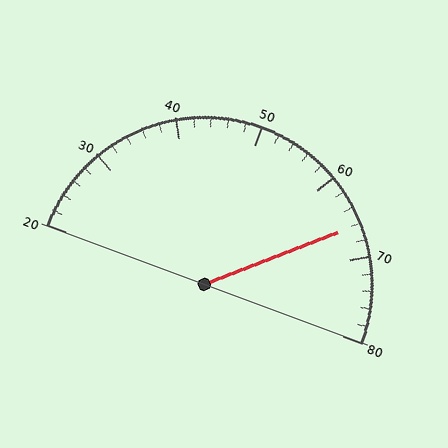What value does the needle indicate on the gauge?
The needle indicates approximately 66.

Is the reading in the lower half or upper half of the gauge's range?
The reading is in the upper half of the range (20 to 80).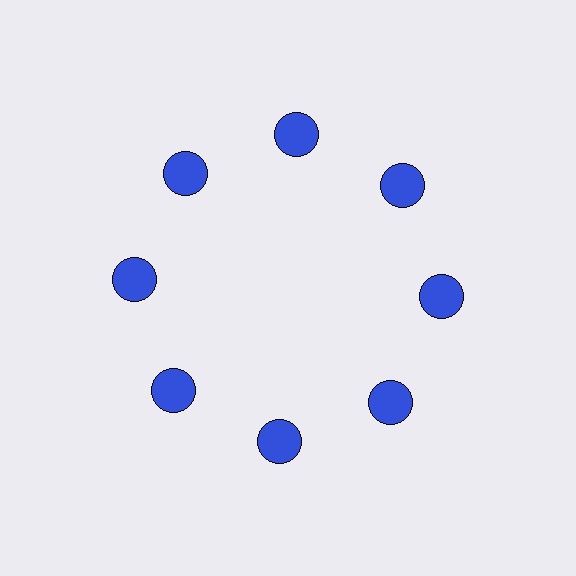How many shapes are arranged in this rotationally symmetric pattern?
There are 8 shapes, arranged in 8 groups of 1.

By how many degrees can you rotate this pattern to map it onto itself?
The pattern maps onto itself every 45 degrees of rotation.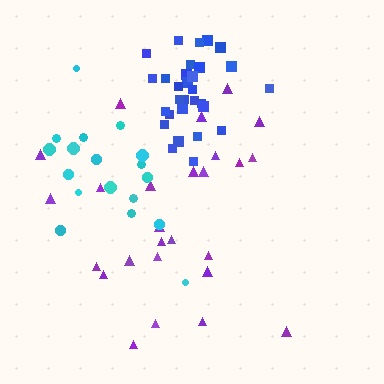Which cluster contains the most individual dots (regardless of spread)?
Blue (30).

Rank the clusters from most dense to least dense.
blue, cyan, purple.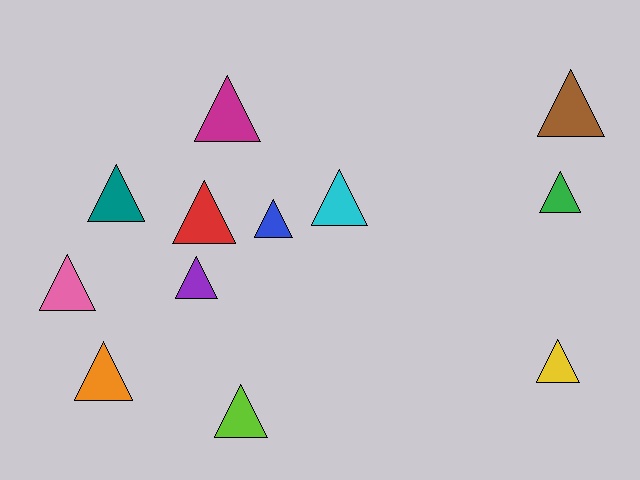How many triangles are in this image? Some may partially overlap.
There are 12 triangles.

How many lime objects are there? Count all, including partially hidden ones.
There is 1 lime object.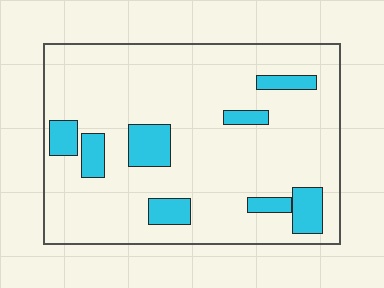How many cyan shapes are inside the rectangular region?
8.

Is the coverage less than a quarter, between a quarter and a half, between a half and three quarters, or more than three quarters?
Less than a quarter.